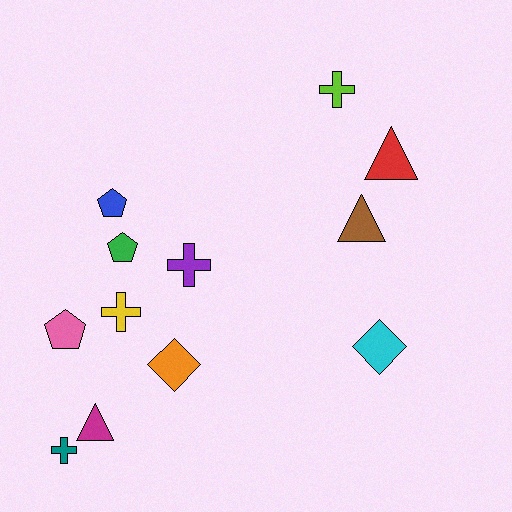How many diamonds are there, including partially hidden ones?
There are 2 diamonds.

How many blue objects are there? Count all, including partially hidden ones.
There is 1 blue object.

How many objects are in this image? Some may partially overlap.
There are 12 objects.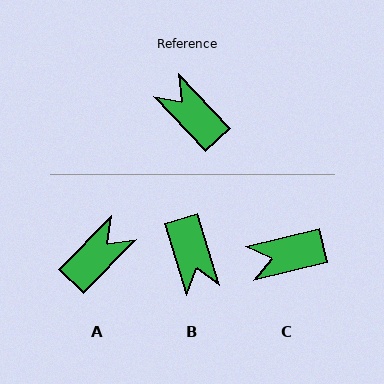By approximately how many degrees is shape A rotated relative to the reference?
Approximately 88 degrees clockwise.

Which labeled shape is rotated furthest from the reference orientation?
B, about 154 degrees away.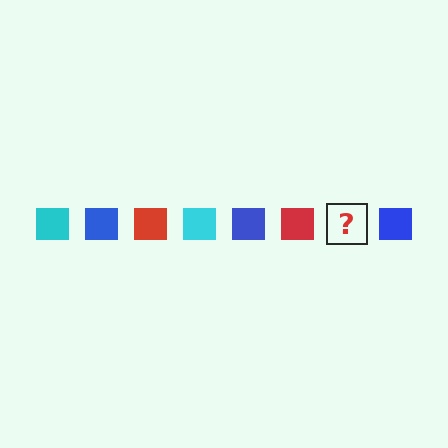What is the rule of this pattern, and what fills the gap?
The rule is that the pattern cycles through cyan, blue, red squares. The gap should be filled with a cyan square.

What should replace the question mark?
The question mark should be replaced with a cyan square.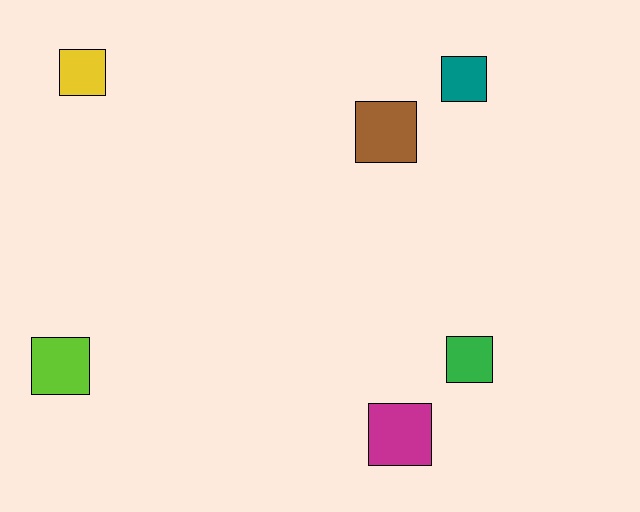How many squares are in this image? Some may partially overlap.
There are 6 squares.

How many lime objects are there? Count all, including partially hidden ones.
There is 1 lime object.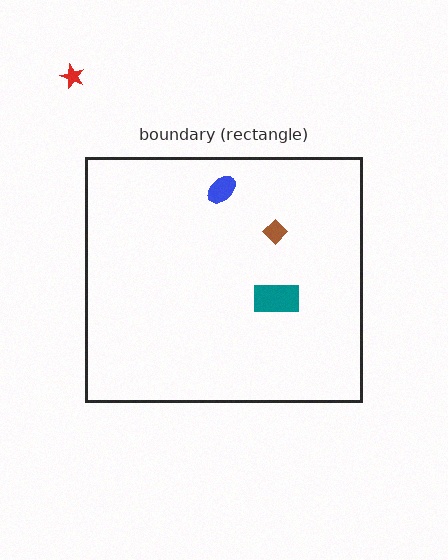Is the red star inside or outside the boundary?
Outside.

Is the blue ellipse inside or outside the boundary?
Inside.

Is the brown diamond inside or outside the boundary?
Inside.